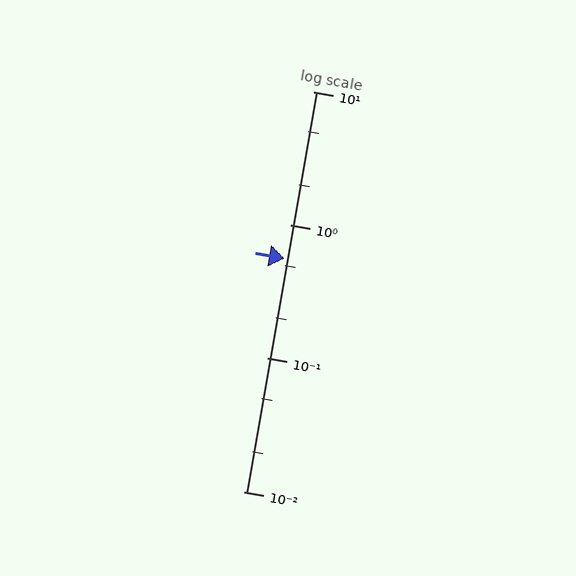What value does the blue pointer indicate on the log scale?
The pointer indicates approximately 0.56.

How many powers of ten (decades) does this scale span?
The scale spans 3 decades, from 0.01 to 10.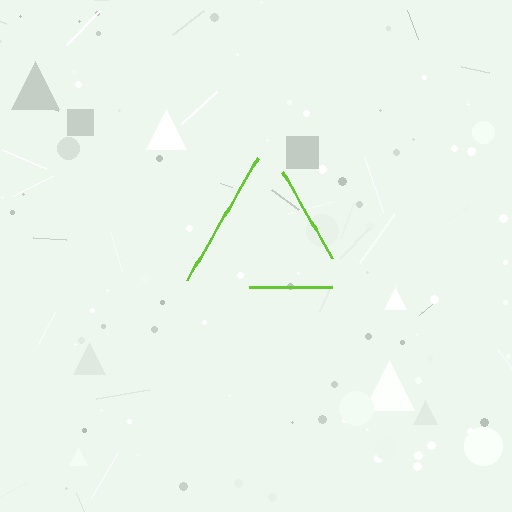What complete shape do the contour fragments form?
The contour fragments form a triangle.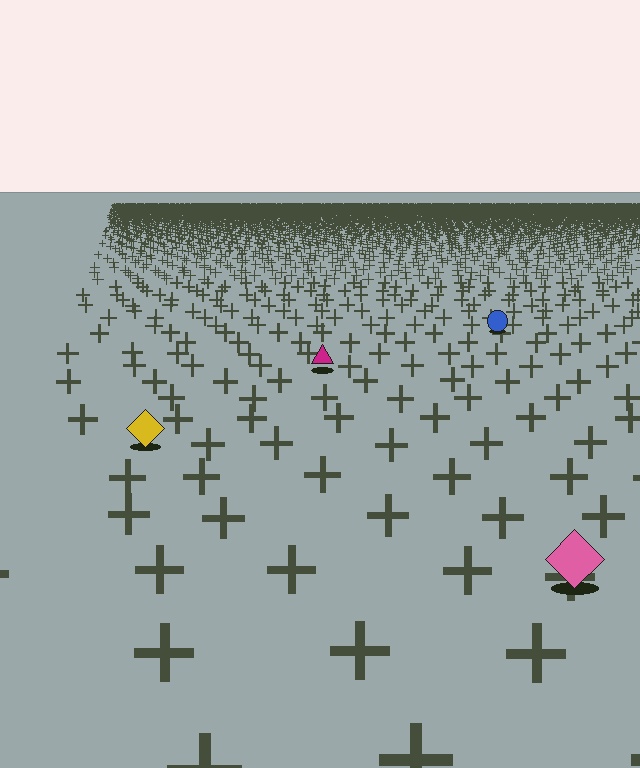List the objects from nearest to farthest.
From nearest to farthest: the pink diamond, the yellow diamond, the magenta triangle, the blue circle.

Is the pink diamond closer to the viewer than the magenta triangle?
Yes. The pink diamond is closer — you can tell from the texture gradient: the ground texture is coarser near it.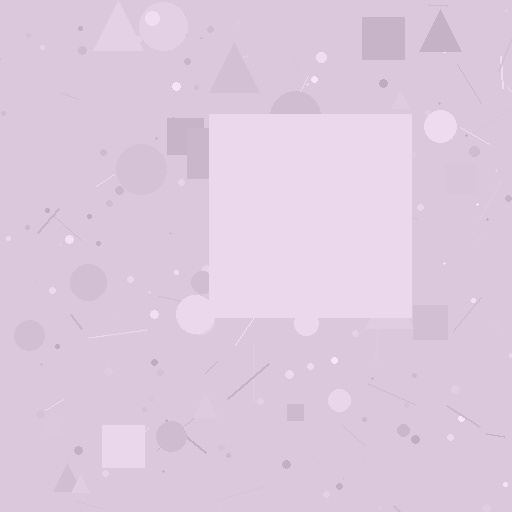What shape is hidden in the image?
A square is hidden in the image.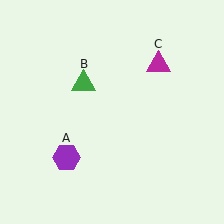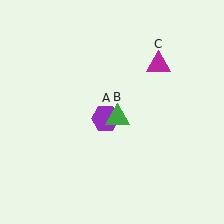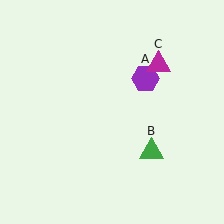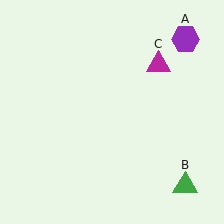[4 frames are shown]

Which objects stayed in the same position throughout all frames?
Magenta triangle (object C) remained stationary.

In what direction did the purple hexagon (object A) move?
The purple hexagon (object A) moved up and to the right.